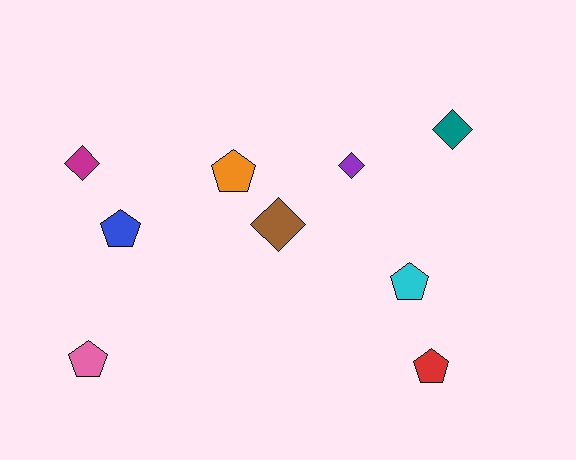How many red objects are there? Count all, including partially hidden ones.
There is 1 red object.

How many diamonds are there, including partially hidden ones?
There are 4 diamonds.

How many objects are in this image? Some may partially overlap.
There are 9 objects.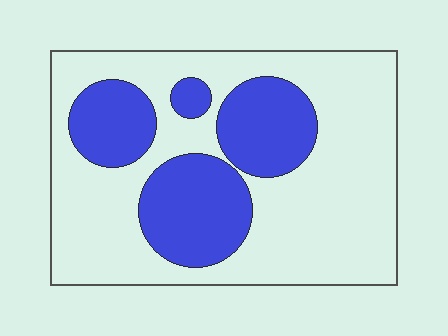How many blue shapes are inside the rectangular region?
4.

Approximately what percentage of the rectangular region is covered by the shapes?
Approximately 30%.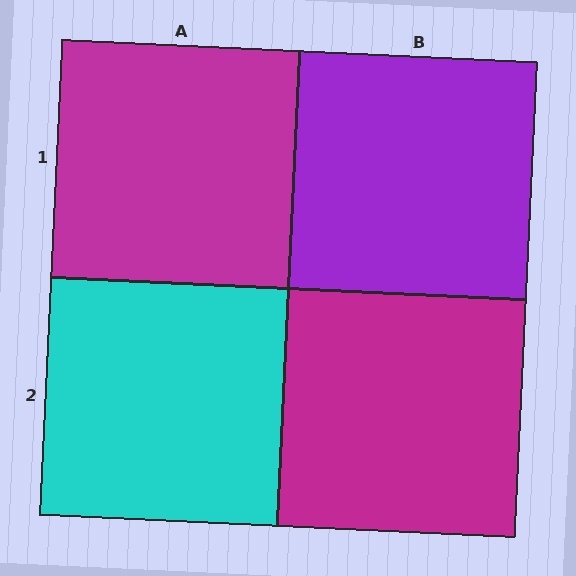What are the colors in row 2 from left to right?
Cyan, magenta.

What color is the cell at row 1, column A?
Magenta.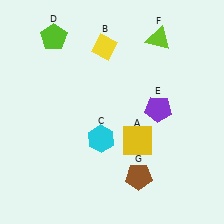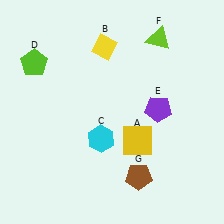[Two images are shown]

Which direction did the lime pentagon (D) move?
The lime pentagon (D) moved down.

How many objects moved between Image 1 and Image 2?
1 object moved between the two images.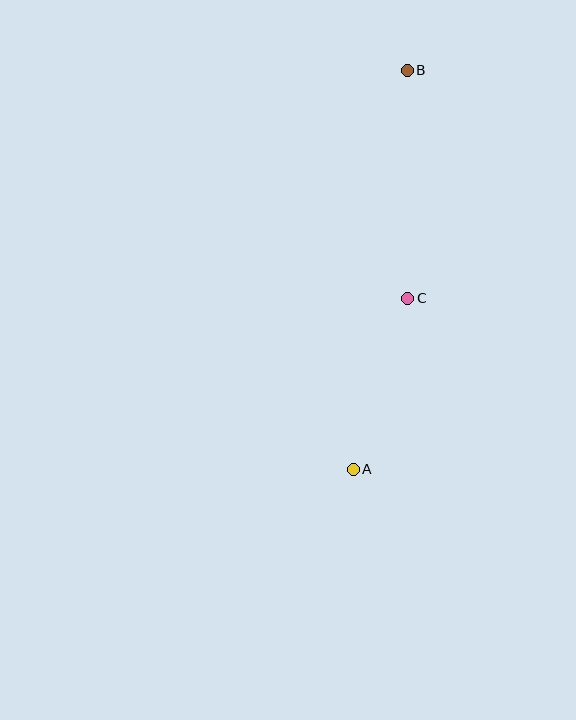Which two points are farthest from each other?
Points A and B are farthest from each other.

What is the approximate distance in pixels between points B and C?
The distance between B and C is approximately 228 pixels.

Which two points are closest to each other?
Points A and C are closest to each other.